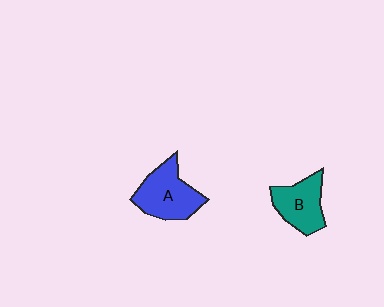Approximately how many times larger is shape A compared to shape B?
Approximately 1.2 times.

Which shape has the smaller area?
Shape B (teal).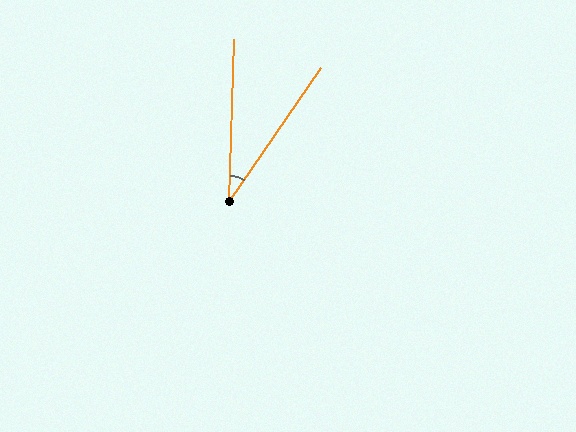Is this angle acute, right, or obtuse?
It is acute.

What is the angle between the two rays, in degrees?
Approximately 33 degrees.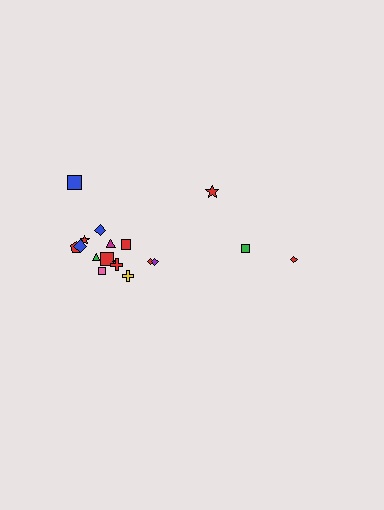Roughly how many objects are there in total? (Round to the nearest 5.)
Roughly 20 objects in total.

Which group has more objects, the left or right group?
The left group.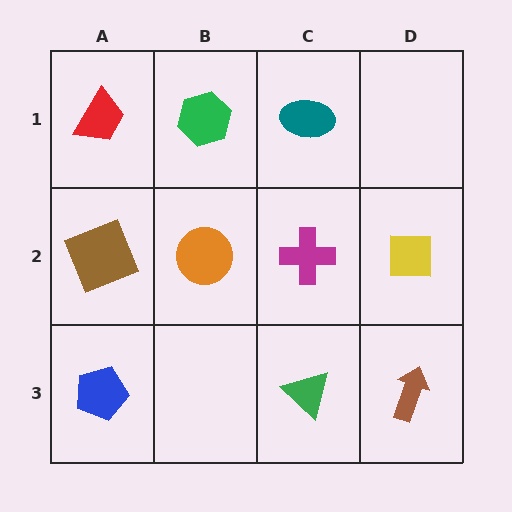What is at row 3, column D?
A brown arrow.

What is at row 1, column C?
A teal ellipse.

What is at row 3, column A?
A blue pentagon.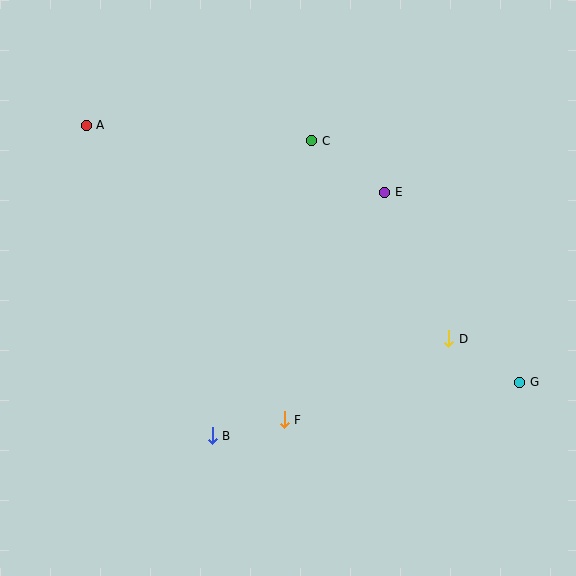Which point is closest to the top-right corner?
Point E is closest to the top-right corner.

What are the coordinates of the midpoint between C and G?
The midpoint between C and G is at (416, 262).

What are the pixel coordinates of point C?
Point C is at (312, 141).